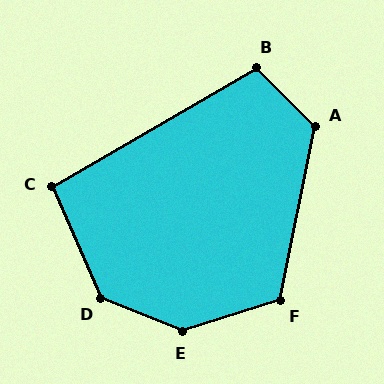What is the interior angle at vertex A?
Approximately 123 degrees (obtuse).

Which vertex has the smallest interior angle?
C, at approximately 97 degrees.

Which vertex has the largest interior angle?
E, at approximately 140 degrees.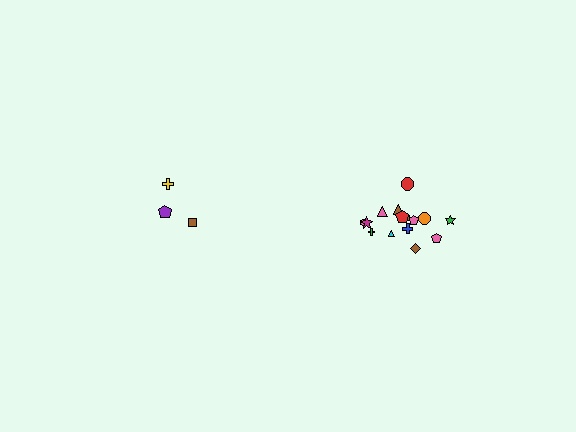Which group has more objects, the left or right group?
The right group.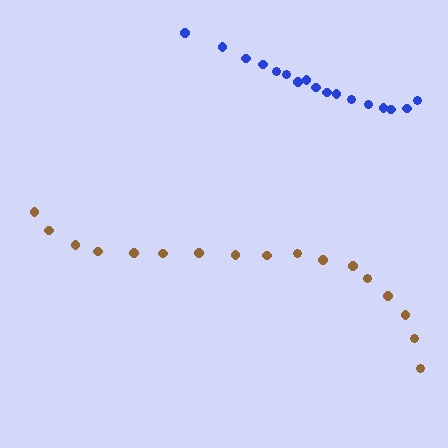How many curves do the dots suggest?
There are 2 distinct paths.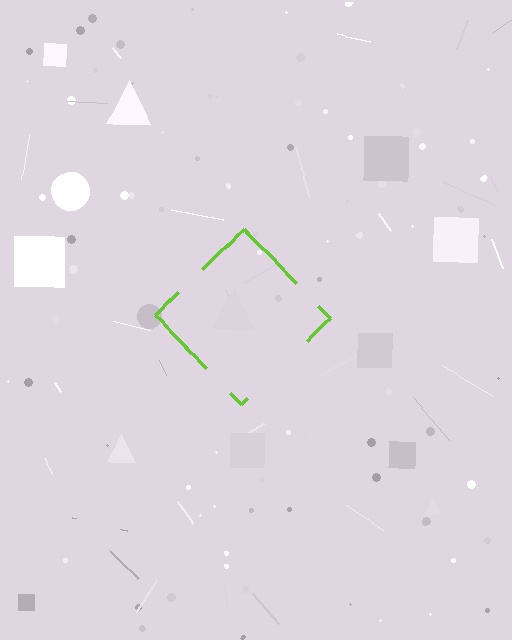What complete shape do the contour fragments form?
The contour fragments form a diamond.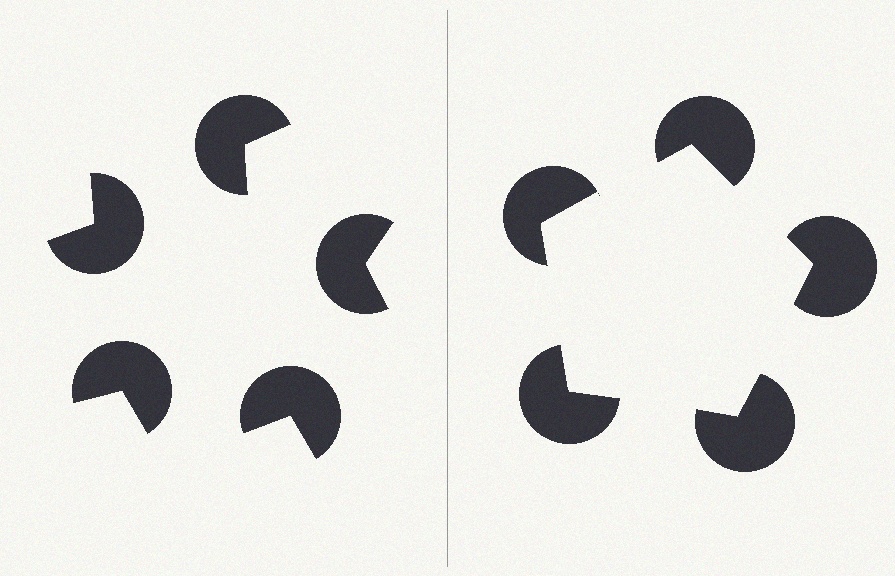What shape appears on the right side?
An illusory pentagon.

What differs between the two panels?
The pac-man discs are positioned identically on both sides; only the wedge orientations differ. On the right they align to a pentagon; on the left they are misaligned.